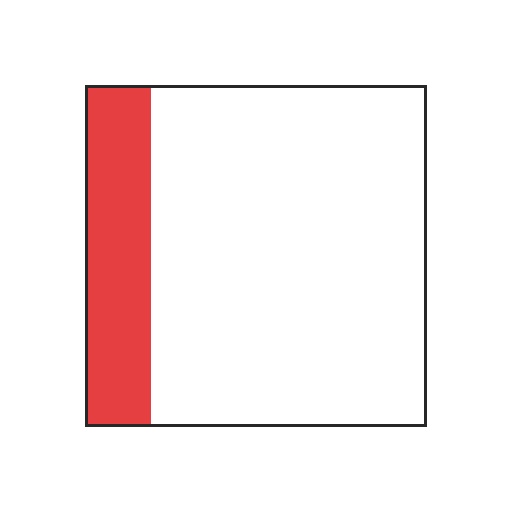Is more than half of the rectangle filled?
No.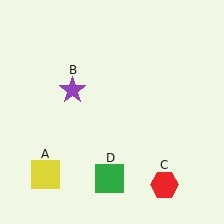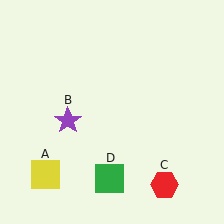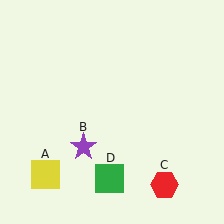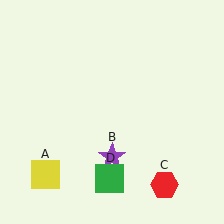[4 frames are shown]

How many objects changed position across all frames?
1 object changed position: purple star (object B).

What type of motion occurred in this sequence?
The purple star (object B) rotated counterclockwise around the center of the scene.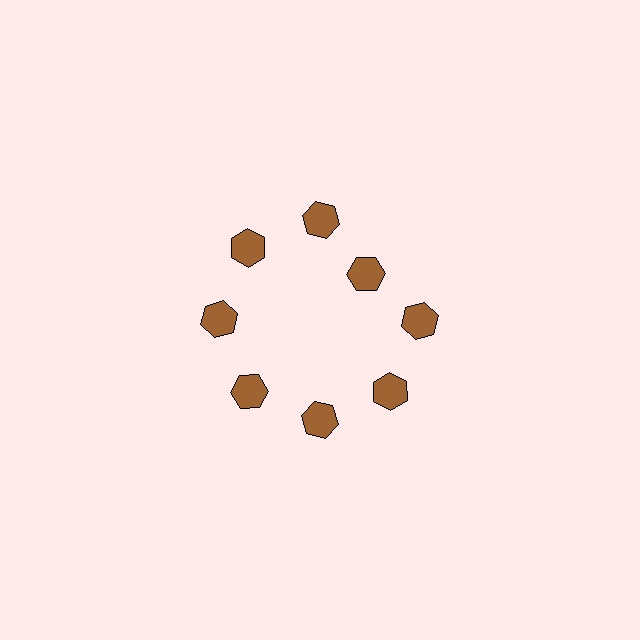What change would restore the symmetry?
The symmetry would be restored by moving it outward, back onto the ring so that all 8 hexagons sit at equal angles and equal distance from the center.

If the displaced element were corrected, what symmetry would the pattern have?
It would have 8-fold rotational symmetry — the pattern would map onto itself every 45 degrees.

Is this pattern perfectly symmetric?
No. The 8 brown hexagons are arranged in a ring, but one element near the 2 o'clock position is pulled inward toward the center, breaking the 8-fold rotational symmetry.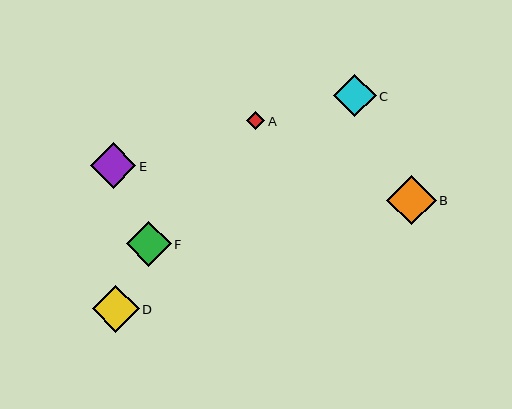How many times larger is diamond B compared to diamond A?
Diamond B is approximately 2.7 times the size of diamond A.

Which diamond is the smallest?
Diamond A is the smallest with a size of approximately 18 pixels.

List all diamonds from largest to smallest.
From largest to smallest: B, D, E, F, C, A.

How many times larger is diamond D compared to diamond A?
Diamond D is approximately 2.5 times the size of diamond A.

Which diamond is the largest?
Diamond B is the largest with a size of approximately 49 pixels.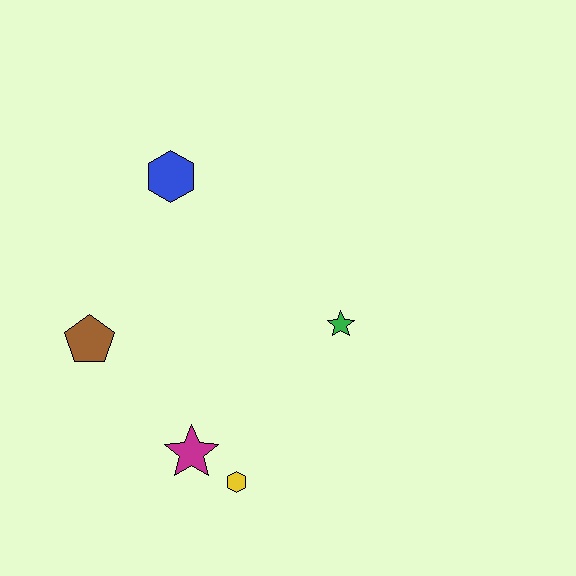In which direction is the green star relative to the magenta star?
The green star is to the right of the magenta star.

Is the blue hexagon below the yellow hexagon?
No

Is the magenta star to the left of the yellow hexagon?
Yes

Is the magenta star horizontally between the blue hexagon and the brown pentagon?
No